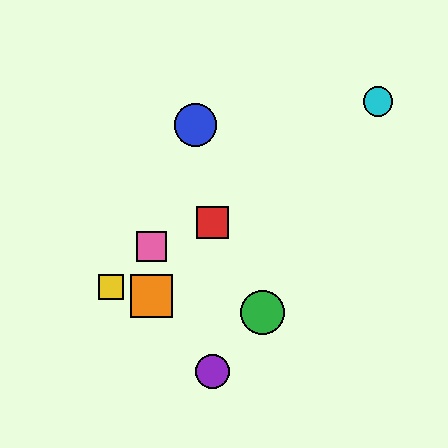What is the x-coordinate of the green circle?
The green circle is at x≈262.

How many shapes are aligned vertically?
2 shapes (the orange square, the pink square) are aligned vertically.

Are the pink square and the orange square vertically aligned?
Yes, both are at x≈151.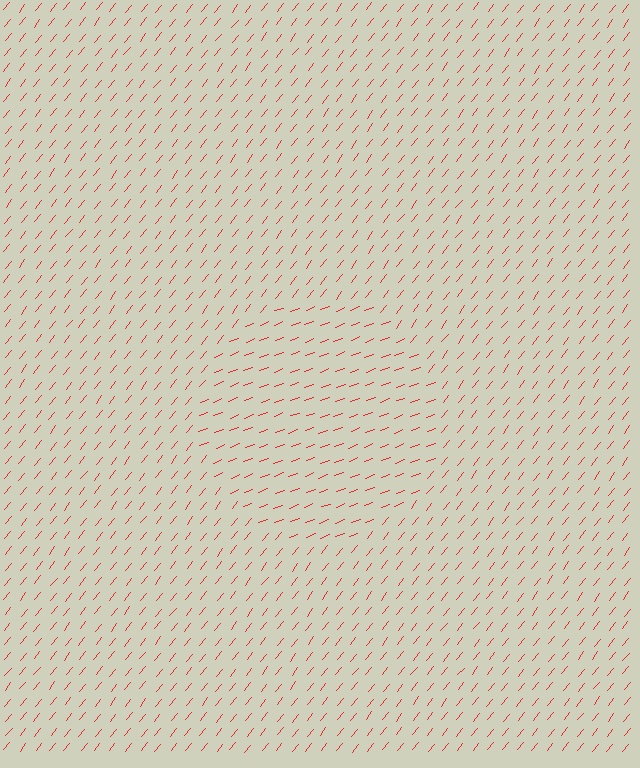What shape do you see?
I see a circle.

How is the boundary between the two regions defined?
The boundary is defined purely by a change in line orientation (approximately 31 degrees difference). All lines are the same color and thickness.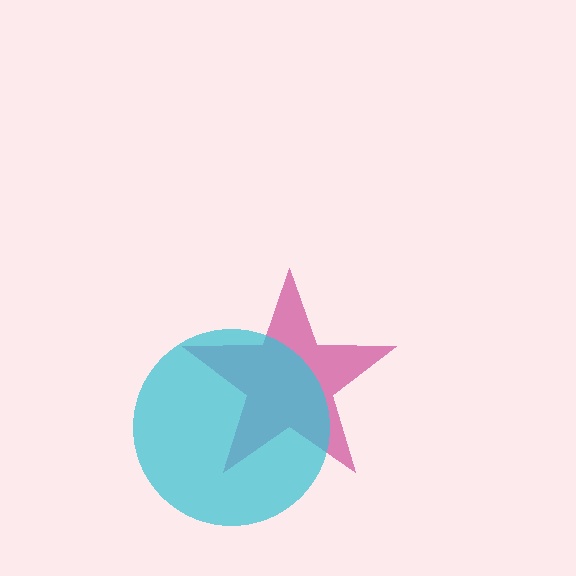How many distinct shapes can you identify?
There are 2 distinct shapes: a magenta star, a cyan circle.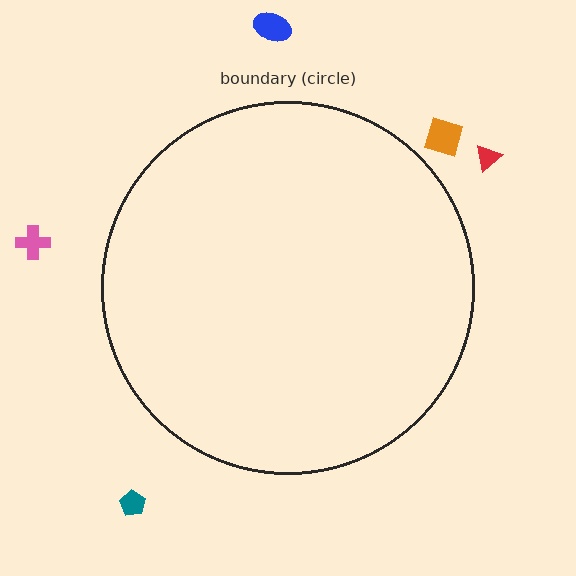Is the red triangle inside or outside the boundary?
Outside.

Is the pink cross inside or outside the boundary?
Outside.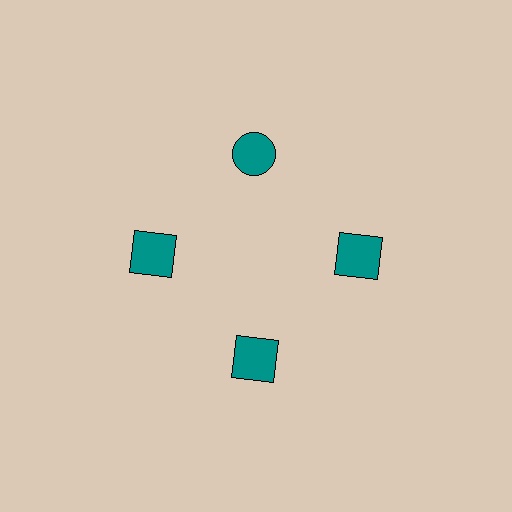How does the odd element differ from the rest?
It has a different shape: circle instead of square.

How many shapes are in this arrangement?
There are 4 shapes arranged in a ring pattern.